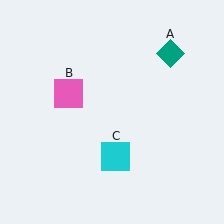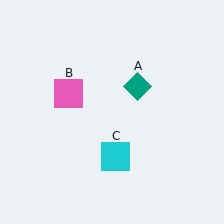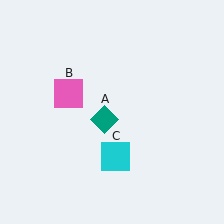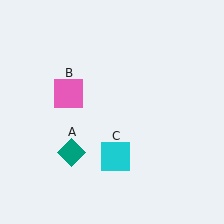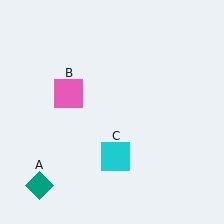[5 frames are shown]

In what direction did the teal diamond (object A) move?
The teal diamond (object A) moved down and to the left.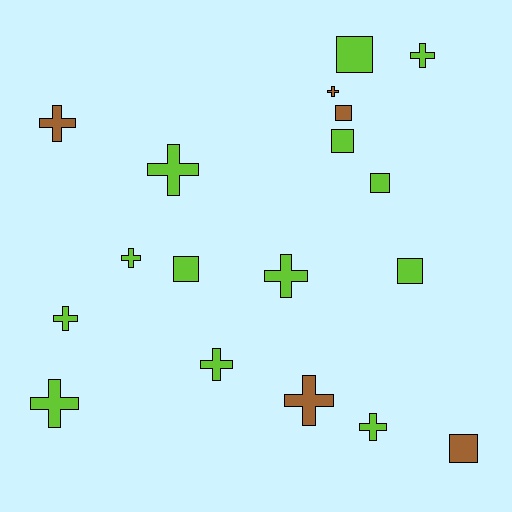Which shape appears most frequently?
Cross, with 11 objects.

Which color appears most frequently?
Lime, with 13 objects.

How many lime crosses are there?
There are 8 lime crosses.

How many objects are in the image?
There are 18 objects.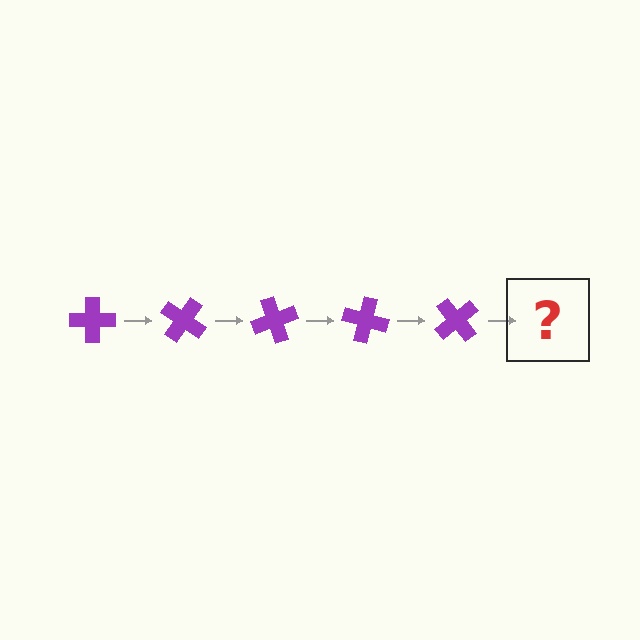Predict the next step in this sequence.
The next step is a purple cross rotated 175 degrees.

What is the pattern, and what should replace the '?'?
The pattern is that the cross rotates 35 degrees each step. The '?' should be a purple cross rotated 175 degrees.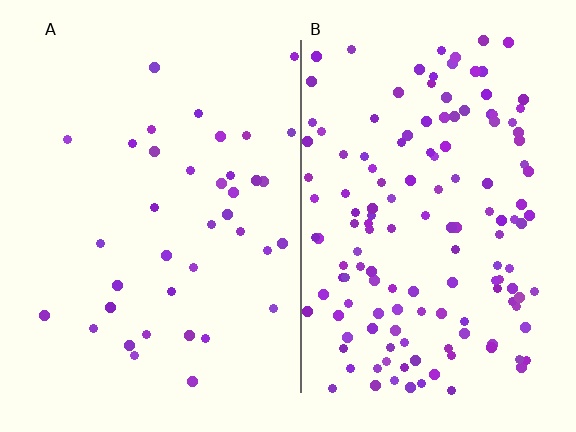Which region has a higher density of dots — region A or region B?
B (the right).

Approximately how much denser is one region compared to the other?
Approximately 3.8× — region B over region A.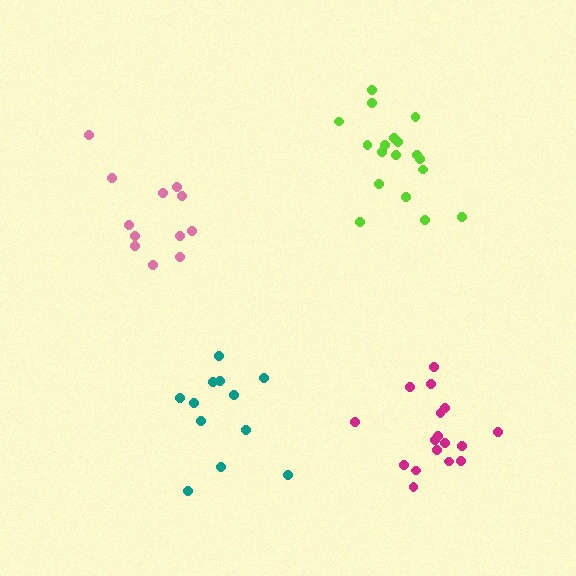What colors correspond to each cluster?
The clusters are colored: magenta, teal, lime, pink.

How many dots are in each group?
Group 1: 17 dots, Group 2: 12 dots, Group 3: 18 dots, Group 4: 12 dots (59 total).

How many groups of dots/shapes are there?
There are 4 groups.